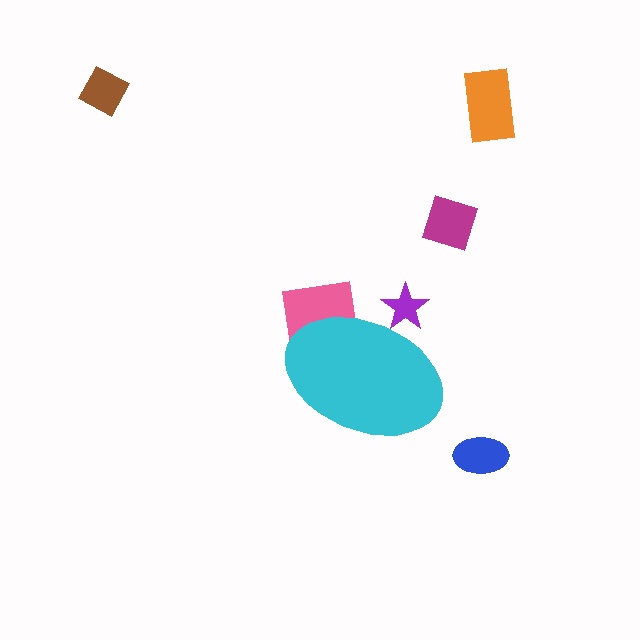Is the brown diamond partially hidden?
No, the brown diamond is fully visible.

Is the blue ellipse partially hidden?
No, the blue ellipse is fully visible.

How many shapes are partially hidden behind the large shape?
2 shapes are partially hidden.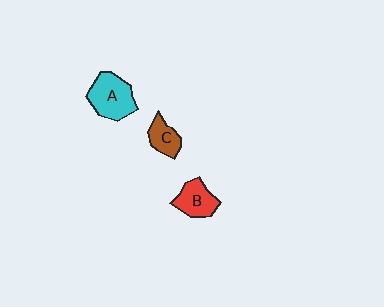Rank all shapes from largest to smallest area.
From largest to smallest: A (cyan), B (red), C (brown).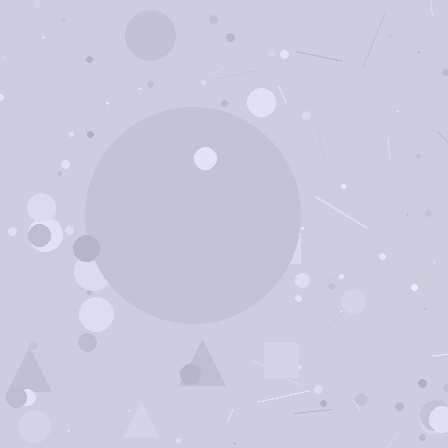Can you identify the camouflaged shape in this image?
The camouflaged shape is a circle.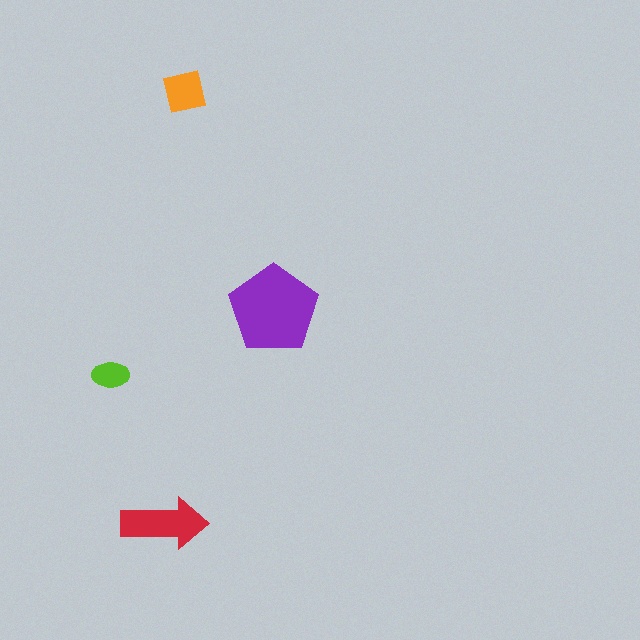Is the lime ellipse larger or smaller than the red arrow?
Smaller.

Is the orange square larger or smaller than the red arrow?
Smaller.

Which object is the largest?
The purple pentagon.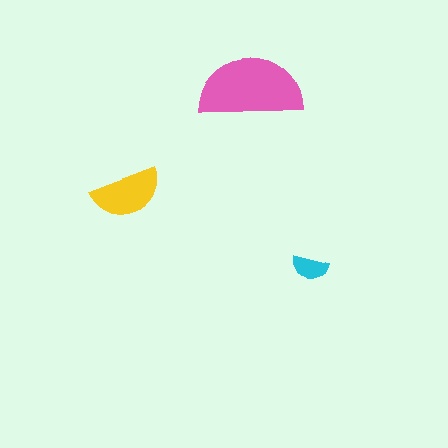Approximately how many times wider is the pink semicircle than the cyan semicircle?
About 3 times wider.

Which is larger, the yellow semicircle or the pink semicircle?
The pink one.